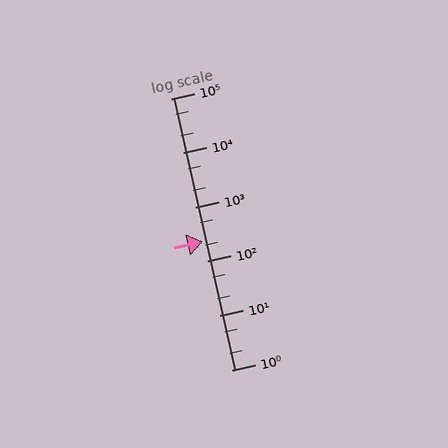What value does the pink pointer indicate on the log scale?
The pointer indicates approximately 230.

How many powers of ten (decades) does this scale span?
The scale spans 5 decades, from 1 to 100000.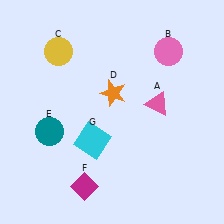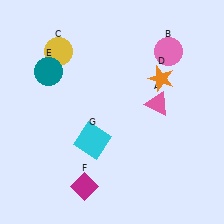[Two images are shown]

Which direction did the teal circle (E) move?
The teal circle (E) moved up.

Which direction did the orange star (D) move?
The orange star (D) moved right.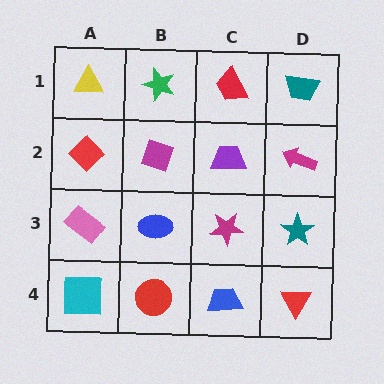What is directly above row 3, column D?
A magenta arrow.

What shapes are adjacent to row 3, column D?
A magenta arrow (row 2, column D), a red triangle (row 4, column D), a magenta star (row 3, column C).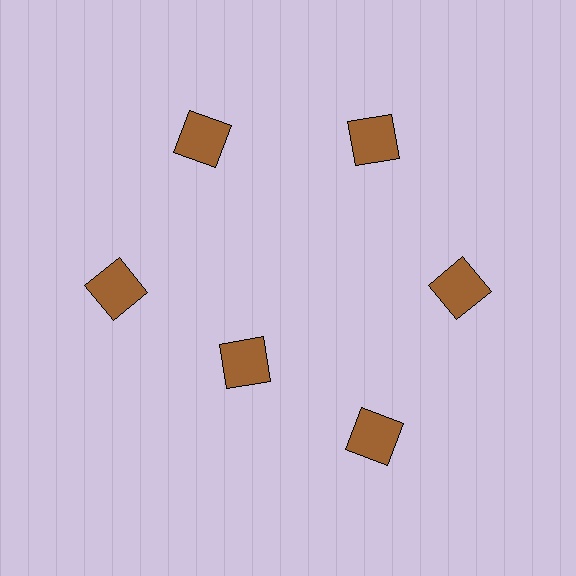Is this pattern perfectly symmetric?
No. The 6 brown squares are arranged in a ring, but one element near the 7 o'clock position is pulled inward toward the center, breaking the 6-fold rotational symmetry.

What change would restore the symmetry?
The symmetry would be restored by moving it outward, back onto the ring so that all 6 squares sit at equal angles and equal distance from the center.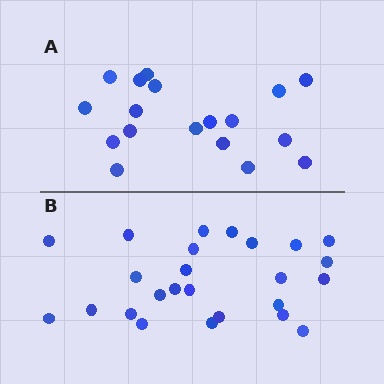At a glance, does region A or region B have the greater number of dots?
Region B (the bottom region) has more dots.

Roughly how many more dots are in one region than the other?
Region B has roughly 8 or so more dots than region A.